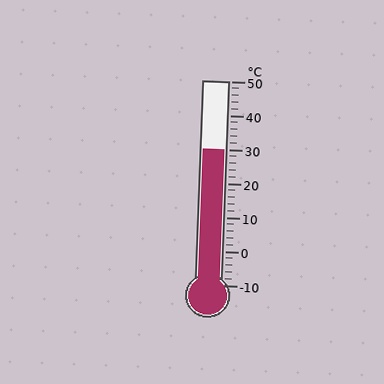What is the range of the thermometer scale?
The thermometer scale ranges from -10°C to 50°C.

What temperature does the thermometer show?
The thermometer shows approximately 30°C.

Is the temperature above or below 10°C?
The temperature is above 10°C.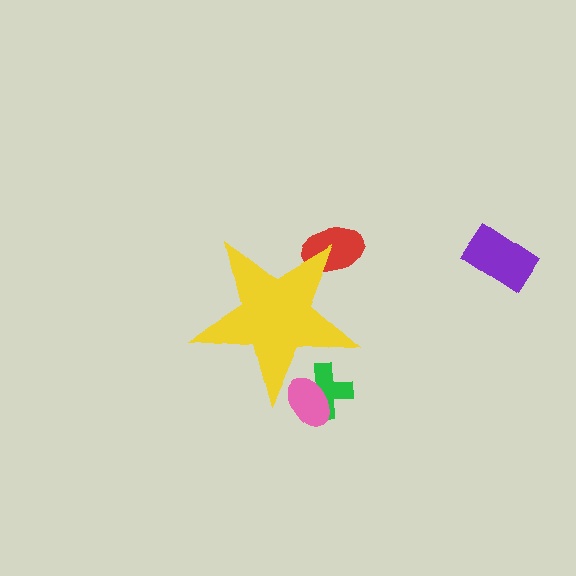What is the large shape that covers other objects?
A yellow star.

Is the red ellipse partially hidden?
Yes, the red ellipse is partially hidden behind the yellow star.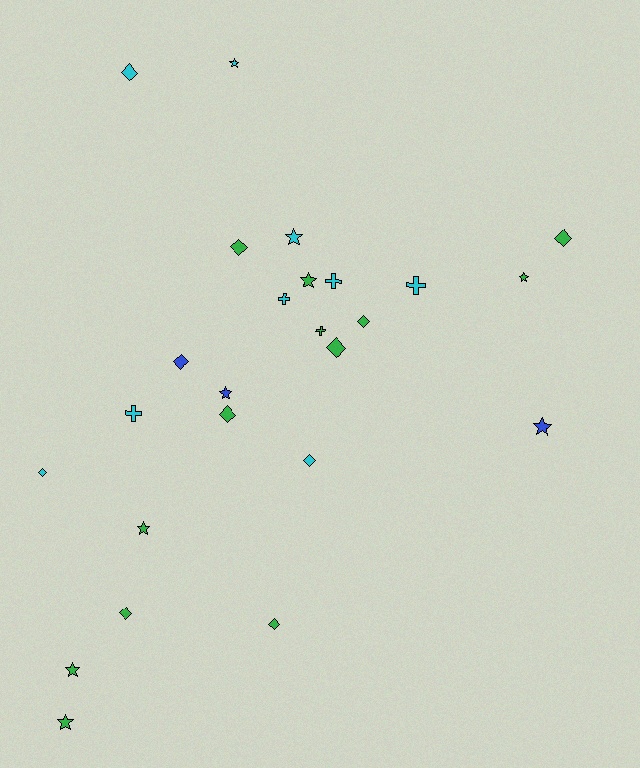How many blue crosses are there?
There are no blue crosses.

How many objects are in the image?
There are 25 objects.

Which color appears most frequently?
Green, with 13 objects.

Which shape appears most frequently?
Diamond, with 11 objects.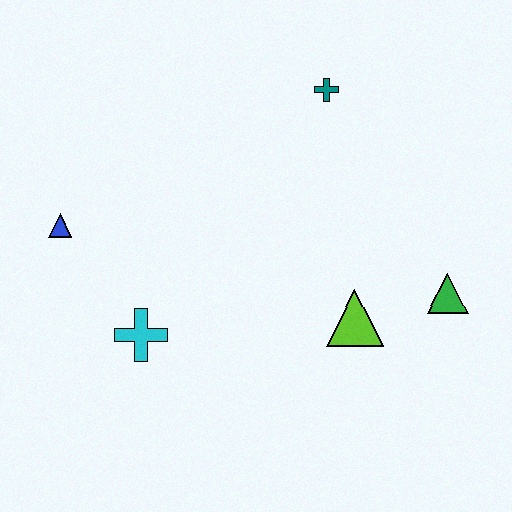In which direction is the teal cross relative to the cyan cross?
The teal cross is above the cyan cross.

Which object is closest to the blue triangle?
The cyan cross is closest to the blue triangle.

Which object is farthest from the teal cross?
The cyan cross is farthest from the teal cross.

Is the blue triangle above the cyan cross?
Yes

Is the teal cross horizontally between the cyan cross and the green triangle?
Yes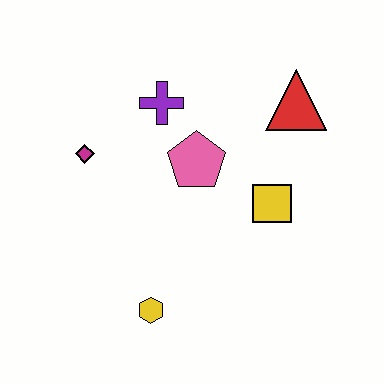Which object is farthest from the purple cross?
The yellow hexagon is farthest from the purple cross.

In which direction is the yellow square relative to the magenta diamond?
The yellow square is to the right of the magenta diamond.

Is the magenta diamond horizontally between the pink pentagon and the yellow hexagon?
No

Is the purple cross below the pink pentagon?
No